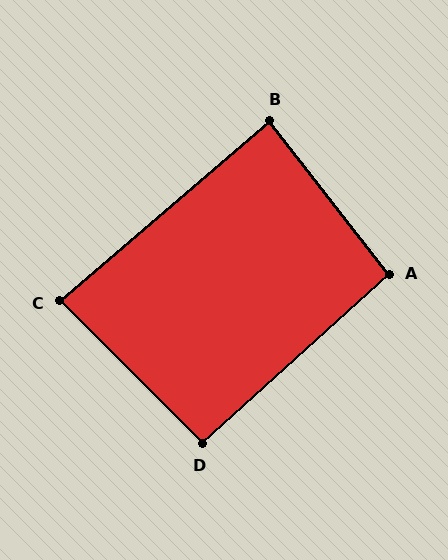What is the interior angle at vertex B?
Approximately 87 degrees (approximately right).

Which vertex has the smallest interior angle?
C, at approximately 86 degrees.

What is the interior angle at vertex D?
Approximately 93 degrees (approximately right).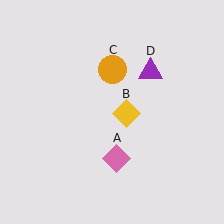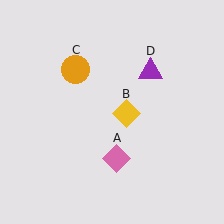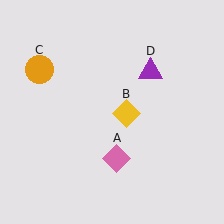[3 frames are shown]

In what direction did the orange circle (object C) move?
The orange circle (object C) moved left.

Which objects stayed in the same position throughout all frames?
Pink diamond (object A) and yellow diamond (object B) and purple triangle (object D) remained stationary.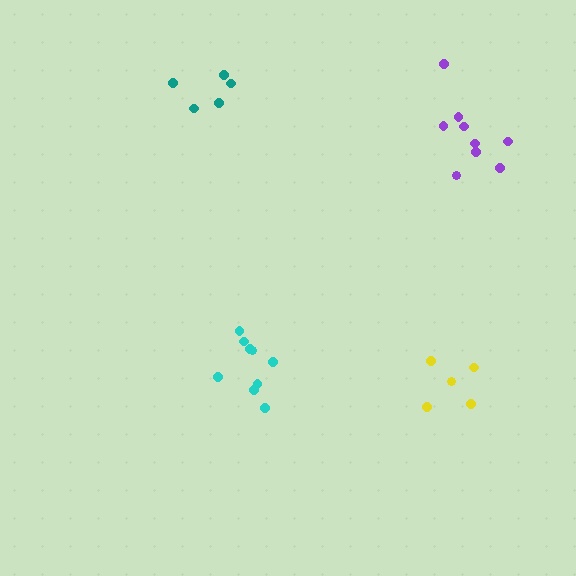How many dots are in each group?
Group 1: 5 dots, Group 2: 9 dots, Group 3: 5 dots, Group 4: 9 dots (28 total).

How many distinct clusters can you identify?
There are 4 distinct clusters.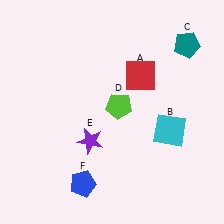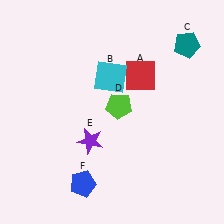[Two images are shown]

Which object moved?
The cyan square (B) moved left.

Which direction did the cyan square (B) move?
The cyan square (B) moved left.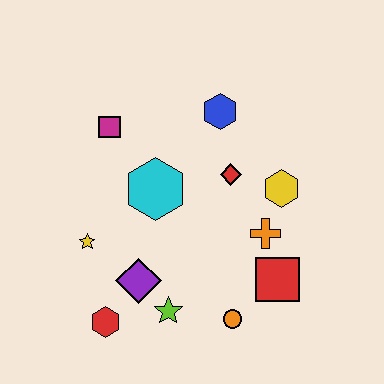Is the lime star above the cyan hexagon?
No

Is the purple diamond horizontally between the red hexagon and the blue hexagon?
Yes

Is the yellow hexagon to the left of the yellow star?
No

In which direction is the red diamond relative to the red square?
The red diamond is above the red square.